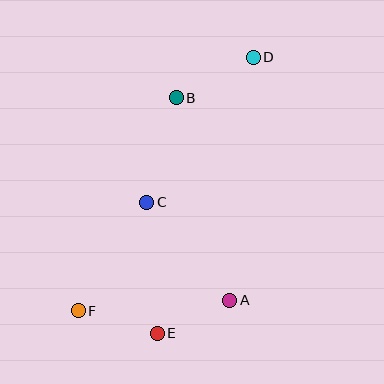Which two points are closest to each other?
Points A and E are closest to each other.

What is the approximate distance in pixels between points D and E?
The distance between D and E is approximately 292 pixels.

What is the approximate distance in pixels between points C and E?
The distance between C and E is approximately 131 pixels.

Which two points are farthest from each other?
Points D and F are farthest from each other.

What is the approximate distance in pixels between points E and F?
The distance between E and F is approximately 82 pixels.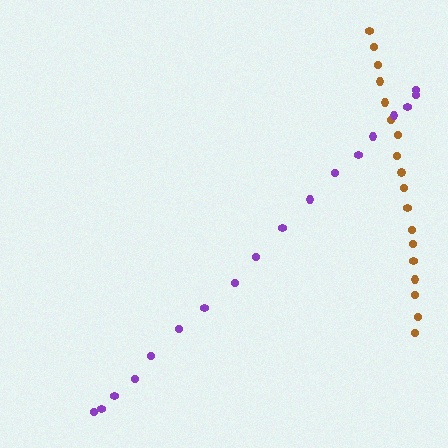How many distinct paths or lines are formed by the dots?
There are 2 distinct paths.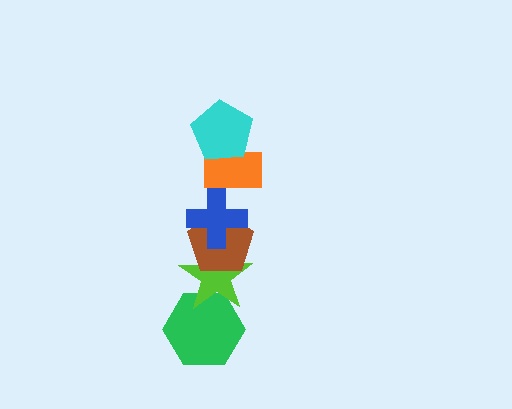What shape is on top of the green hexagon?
The lime star is on top of the green hexagon.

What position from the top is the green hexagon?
The green hexagon is 6th from the top.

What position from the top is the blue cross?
The blue cross is 3rd from the top.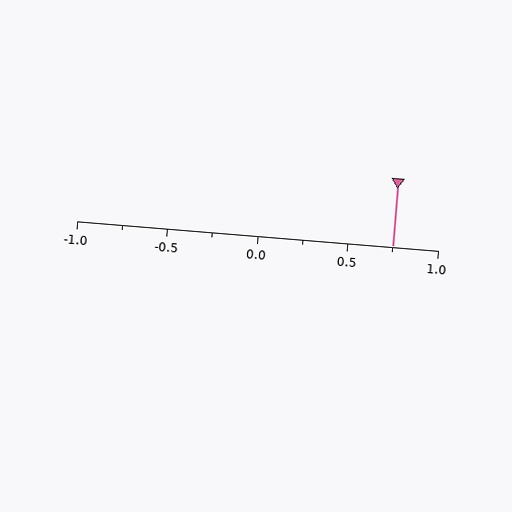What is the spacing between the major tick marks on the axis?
The major ticks are spaced 0.5 apart.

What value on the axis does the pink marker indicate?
The marker indicates approximately 0.75.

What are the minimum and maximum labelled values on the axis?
The axis runs from -1.0 to 1.0.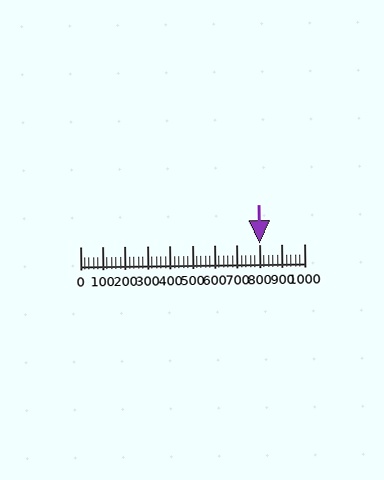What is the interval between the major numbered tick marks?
The major tick marks are spaced 100 units apart.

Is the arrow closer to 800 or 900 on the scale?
The arrow is closer to 800.